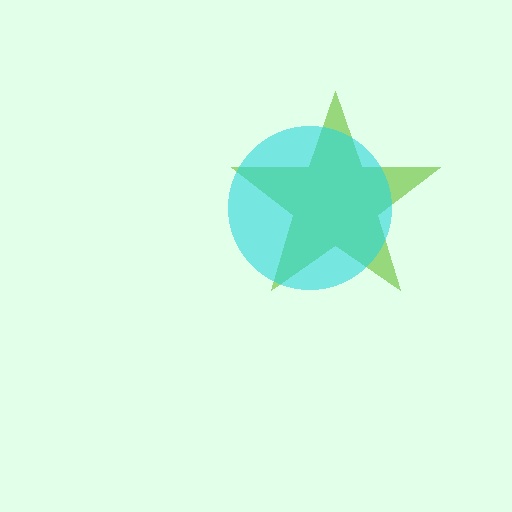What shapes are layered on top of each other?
The layered shapes are: a lime star, a cyan circle.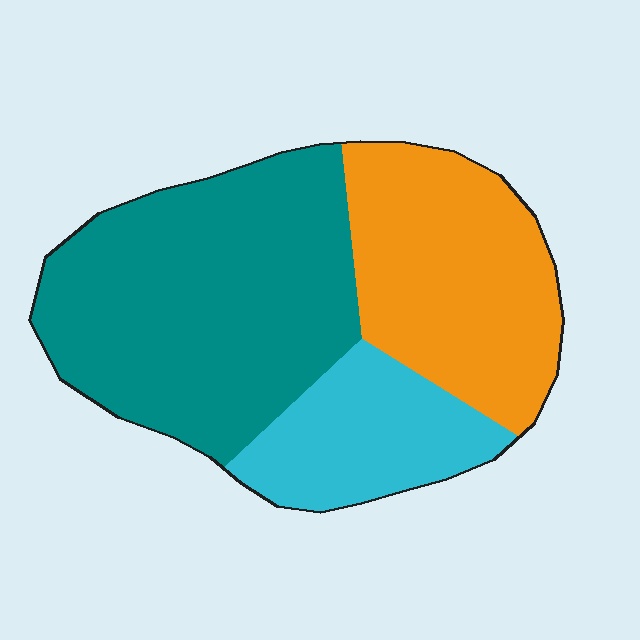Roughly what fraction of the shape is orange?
Orange takes up about one third (1/3) of the shape.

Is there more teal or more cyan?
Teal.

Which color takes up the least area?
Cyan, at roughly 20%.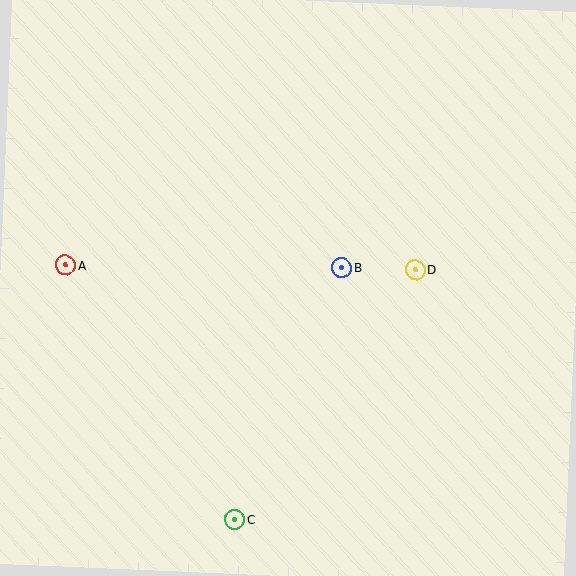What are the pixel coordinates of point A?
Point A is at (65, 265).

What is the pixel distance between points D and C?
The distance between D and C is 308 pixels.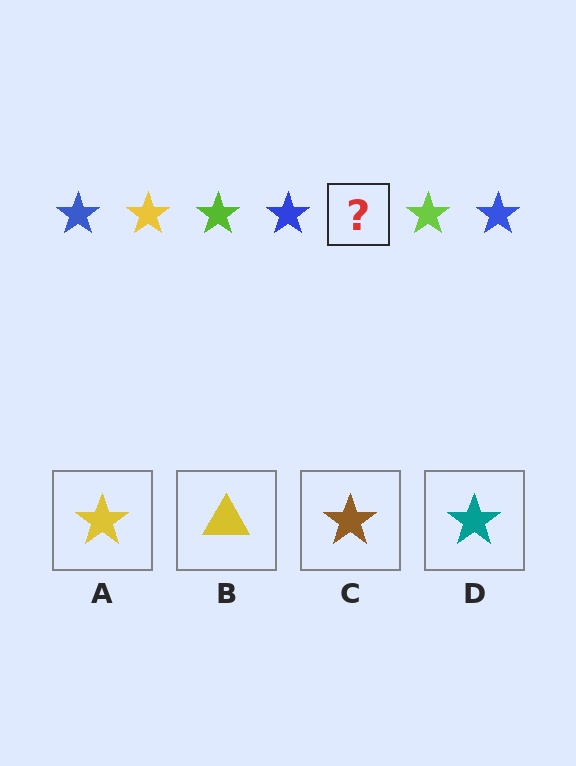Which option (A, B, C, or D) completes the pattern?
A.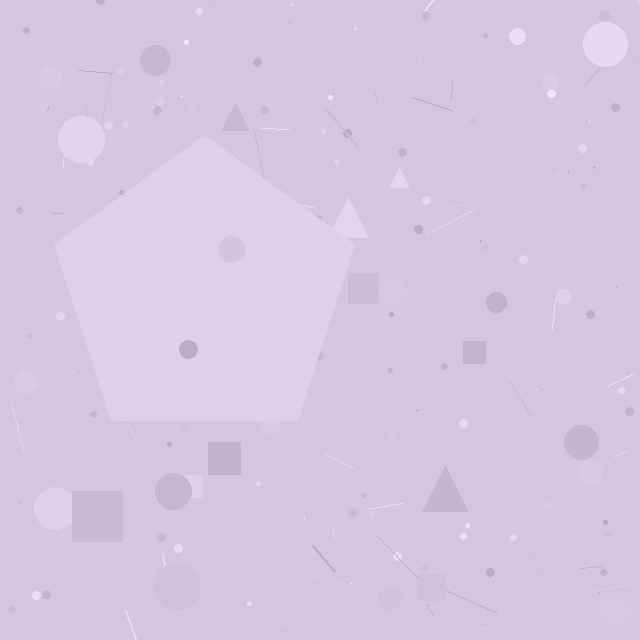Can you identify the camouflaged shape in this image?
The camouflaged shape is a pentagon.